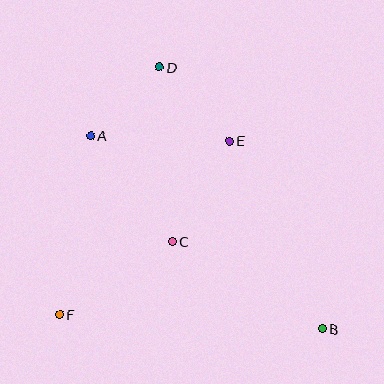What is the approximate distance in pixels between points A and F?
The distance between A and F is approximately 181 pixels.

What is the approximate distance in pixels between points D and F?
The distance between D and F is approximately 266 pixels.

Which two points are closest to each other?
Points A and D are closest to each other.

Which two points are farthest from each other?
Points B and D are farthest from each other.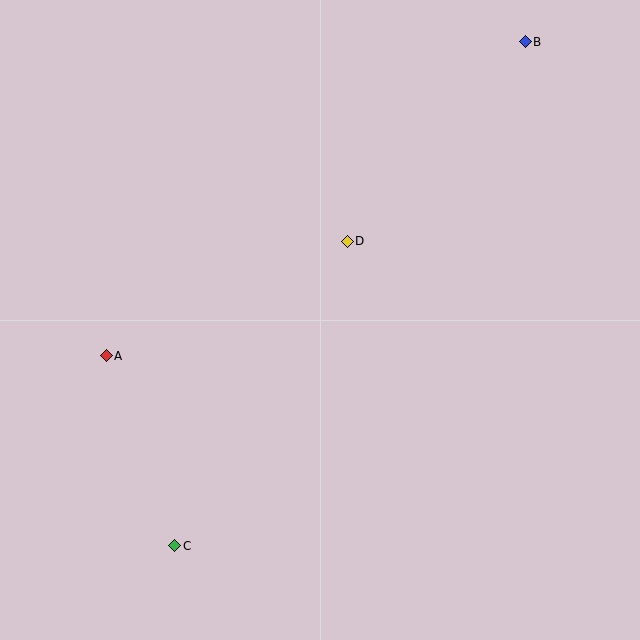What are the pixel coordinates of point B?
Point B is at (525, 42).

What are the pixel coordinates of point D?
Point D is at (347, 241).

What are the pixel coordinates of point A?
Point A is at (106, 356).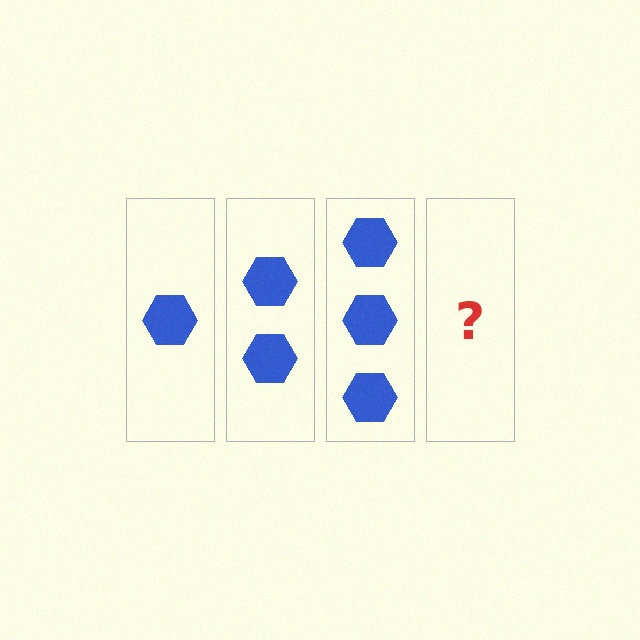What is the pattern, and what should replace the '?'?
The pattern is that each step adds one more hexagon. The '?' should be 4 hexagons.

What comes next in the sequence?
The next element should be 4 hexagons.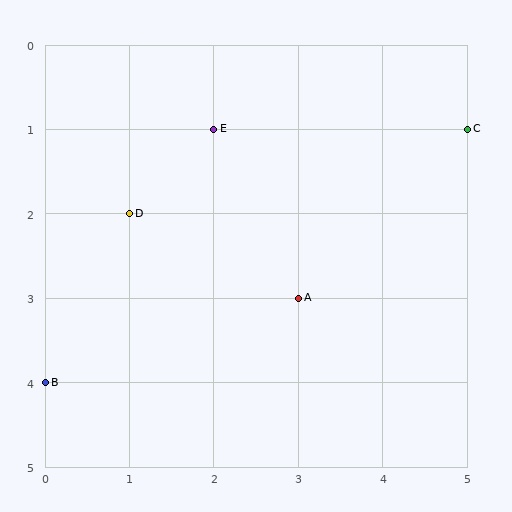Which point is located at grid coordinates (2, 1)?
Point E is at (2, 1).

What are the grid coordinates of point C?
Point C is at grid coordinates (5, 1).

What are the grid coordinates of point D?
Point D is at grid coordinates (1, 2).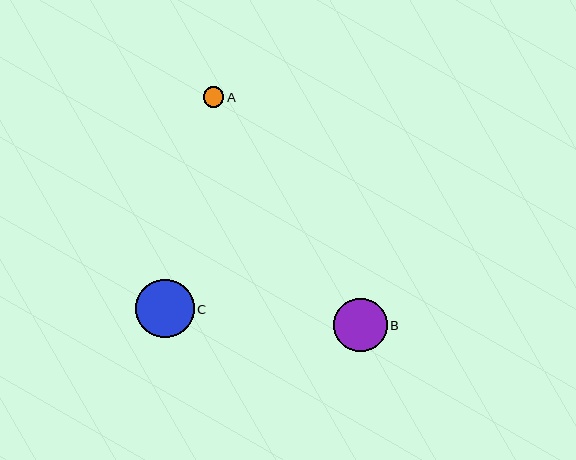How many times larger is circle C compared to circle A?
Circle C is approximately 2.8 times the size of circle A.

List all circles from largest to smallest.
From largest to smallest: C, B, A.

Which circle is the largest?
Circle C is the largest with a size of approximately 59 pixels.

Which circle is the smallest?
Circle A is the smallest with a size of approximately 21 pixels.